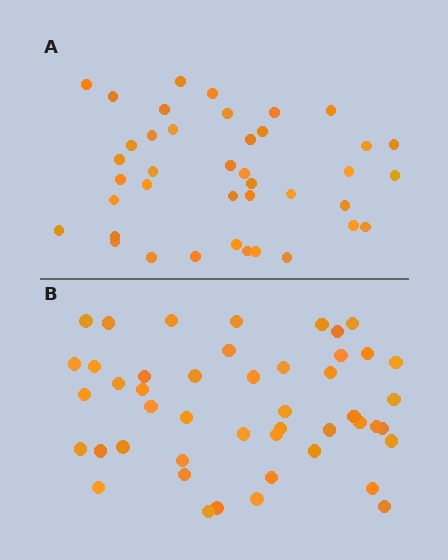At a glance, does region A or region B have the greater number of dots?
Region B (the bottom region) has more dots.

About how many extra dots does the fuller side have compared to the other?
Region B has roughly 8 or so more dots than region A.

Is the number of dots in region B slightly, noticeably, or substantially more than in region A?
Region B has only slightly more — the two regions are fairly close. The ratio is roughly 1.2 to 1.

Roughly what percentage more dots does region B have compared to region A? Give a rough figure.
About 20% more.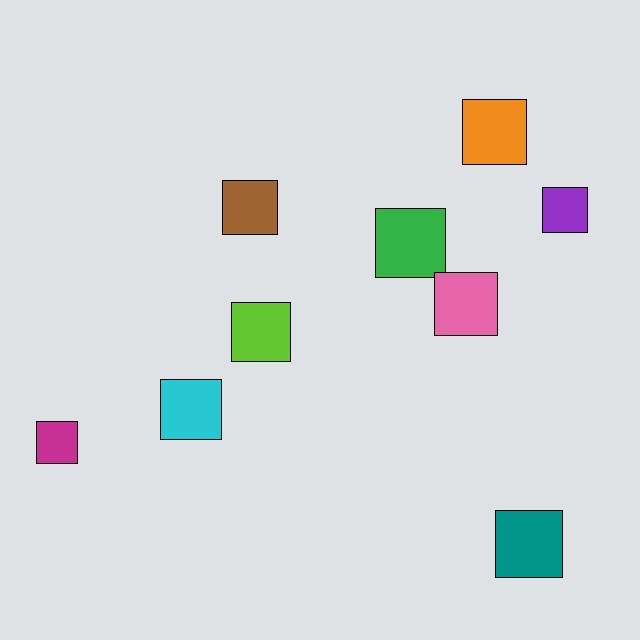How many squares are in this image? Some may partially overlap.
There are 9 squares.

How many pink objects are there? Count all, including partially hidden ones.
There is 1 pink object.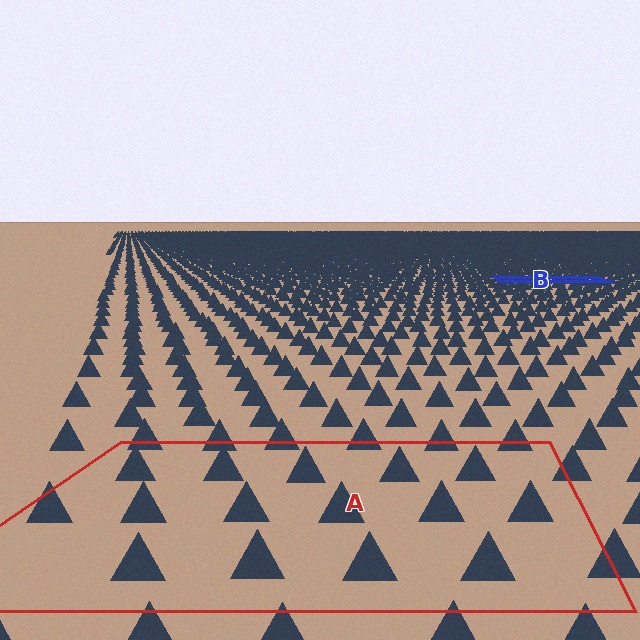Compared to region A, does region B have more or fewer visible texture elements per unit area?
Region B has more texture elements per unit area — they are packed more densely because it is farther away.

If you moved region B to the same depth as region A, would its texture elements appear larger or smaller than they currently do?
They would appear larger. At a closer depth, the same texture elements are projected at a bigger on-screen size.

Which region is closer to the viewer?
Region A is closer. The texture elements there are larger and more spread out.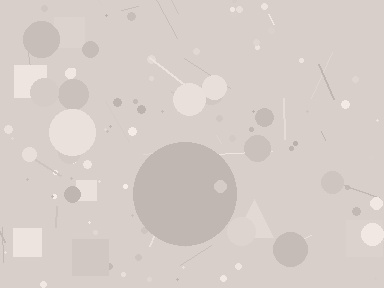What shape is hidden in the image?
A circle is hidden in the image.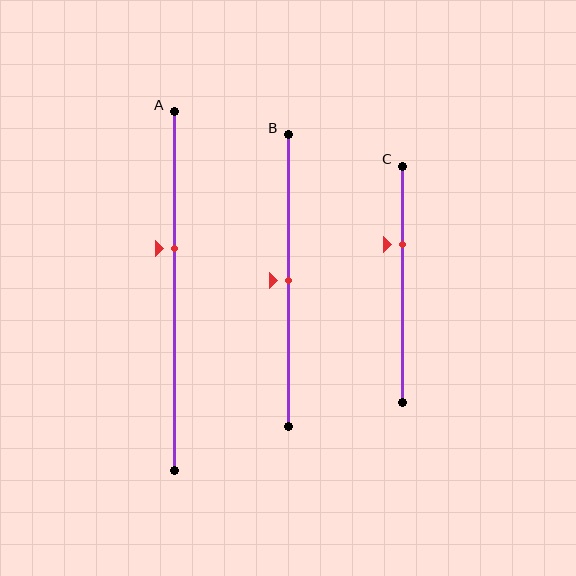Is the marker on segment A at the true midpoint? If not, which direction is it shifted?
No, the marker on segment A is shifted upward by about 12% of the segment length.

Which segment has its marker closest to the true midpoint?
Segment B has its marker closest to the true midpoint.